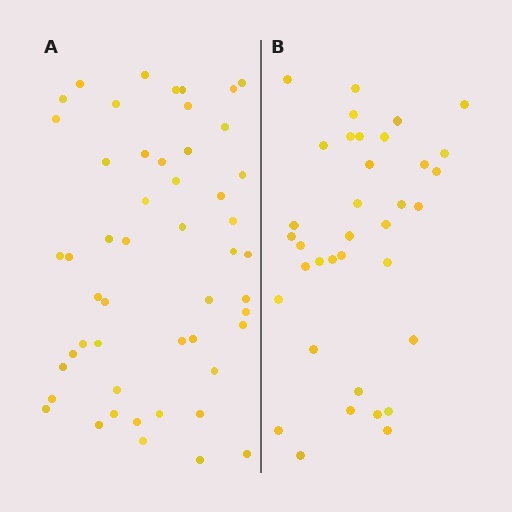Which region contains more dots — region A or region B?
Region A (the left region) has more dots.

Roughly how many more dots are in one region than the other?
Region A has approximately 15 more dots than region B.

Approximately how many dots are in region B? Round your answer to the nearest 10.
About 40 dots. (The exact count is 36, which rounds to 40.)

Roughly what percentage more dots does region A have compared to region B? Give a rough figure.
About 40% more.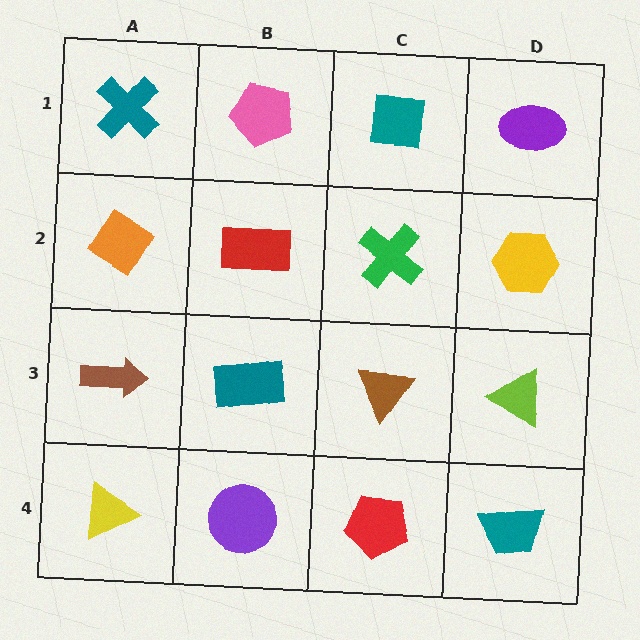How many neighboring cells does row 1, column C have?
3.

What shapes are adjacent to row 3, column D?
A yellow hexagon (row 2, column D), a teal trapezoid (row 4, column D), a brown triangle (row 3, column C).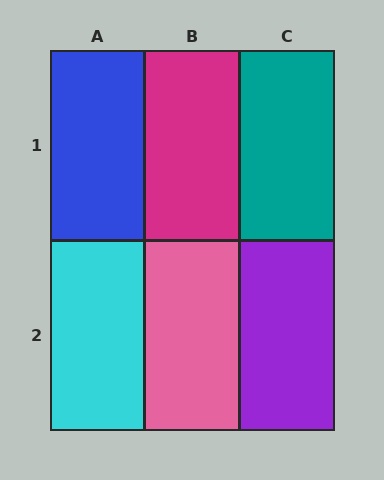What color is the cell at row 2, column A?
Cyan.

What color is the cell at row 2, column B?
Pink.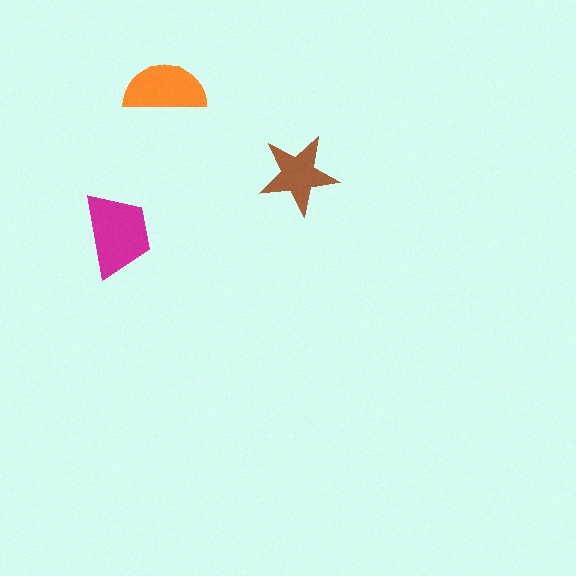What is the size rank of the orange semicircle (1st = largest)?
2nd.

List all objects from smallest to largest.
The brown star, the orange semicircle, the magenta trapezoid.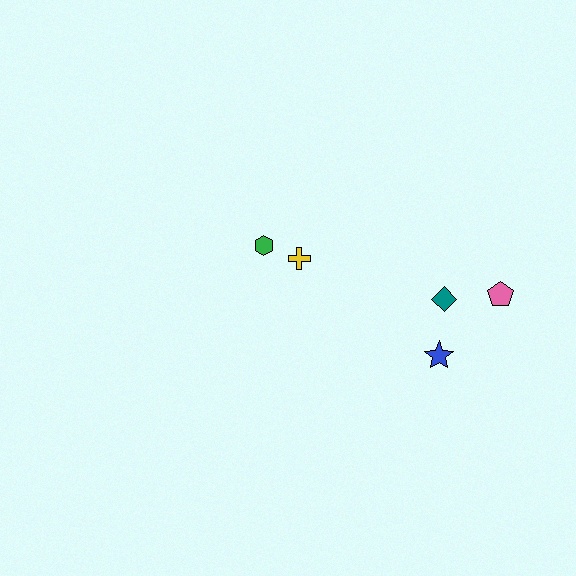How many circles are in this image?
There are no circles.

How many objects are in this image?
There are 5 objects.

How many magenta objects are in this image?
There are no magenta objects.